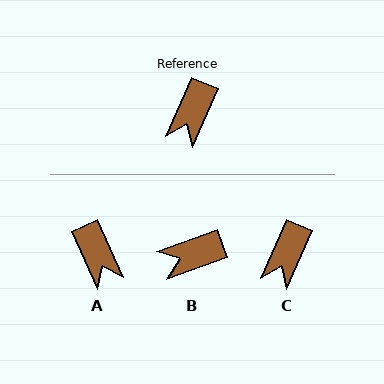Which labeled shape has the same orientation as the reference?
C.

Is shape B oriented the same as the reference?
No, it is off by about 46 degrees.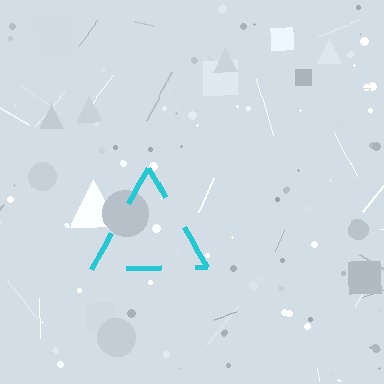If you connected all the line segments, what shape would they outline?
They would outline a triangle.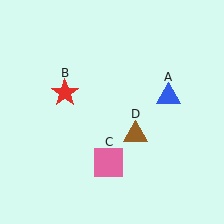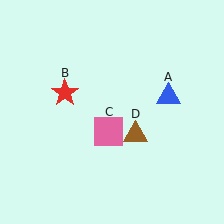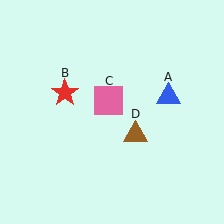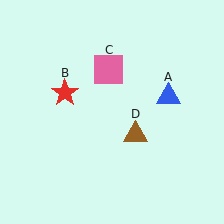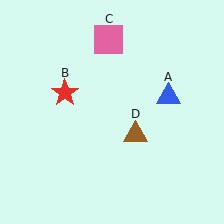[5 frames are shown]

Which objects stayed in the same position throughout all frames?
Blue triangle (object A) and red star (object B) and brown triangle (object D) remained stationary.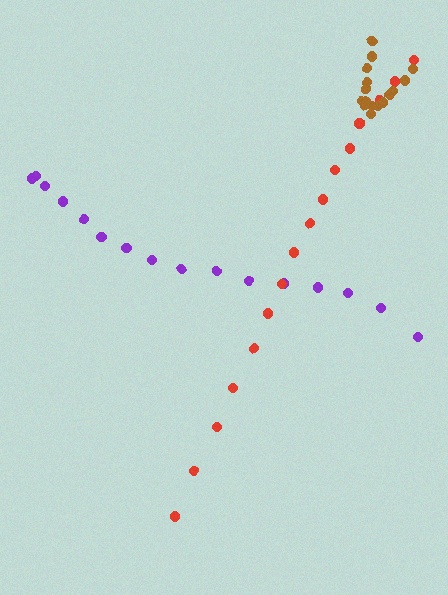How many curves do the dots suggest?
There are 3 distinct paths.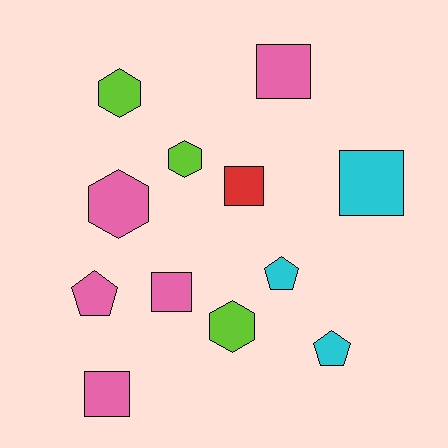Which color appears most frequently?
Pink, with 5 objects.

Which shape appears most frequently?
Square, with 5 objects.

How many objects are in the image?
There are 12 objects.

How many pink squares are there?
There are 3 pink squares.